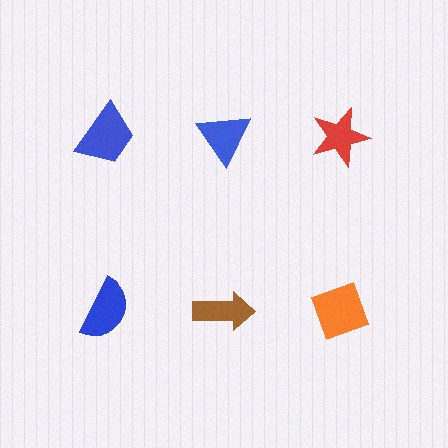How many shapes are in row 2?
3 shapes.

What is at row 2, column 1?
A blue semicircle.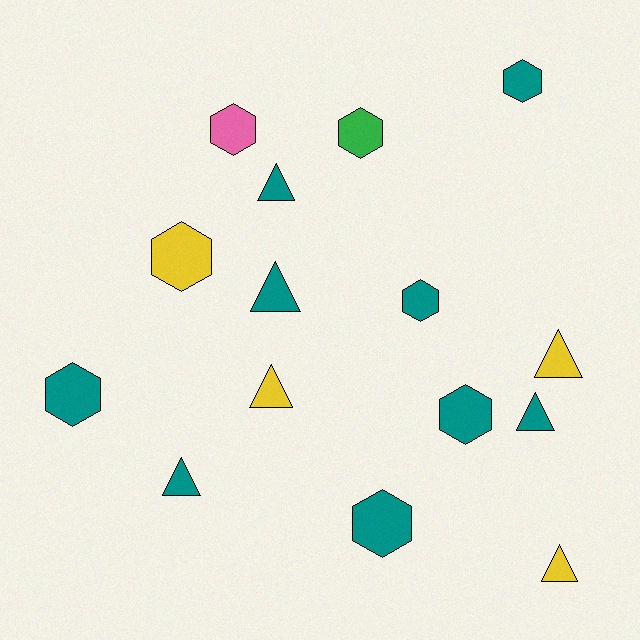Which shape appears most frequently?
Hexagon, with 8 objects.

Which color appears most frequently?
Teal, with 9 objects.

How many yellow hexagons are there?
There is 1 yellow hexagon.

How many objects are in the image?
There are 15 objects.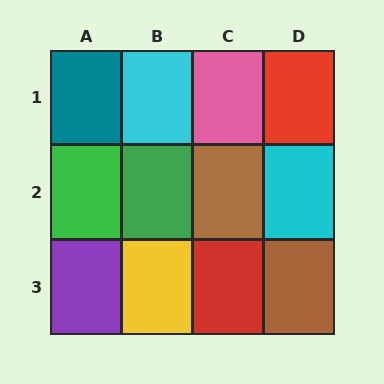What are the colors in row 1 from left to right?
Teal, cyan, pink, red.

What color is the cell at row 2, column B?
Green.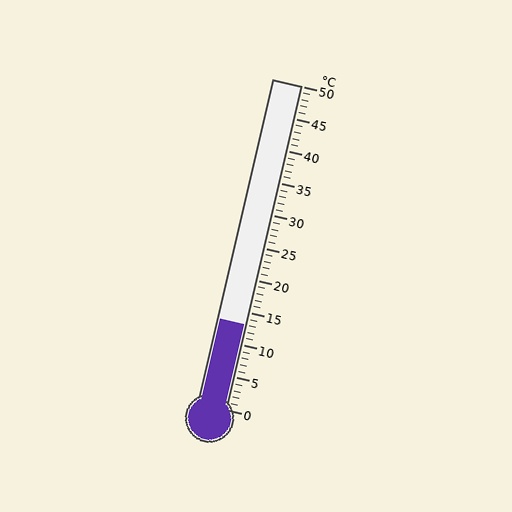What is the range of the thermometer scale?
The thermometer scale ranges from 0°C to 50°C.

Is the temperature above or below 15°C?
The temperature is below 15°C.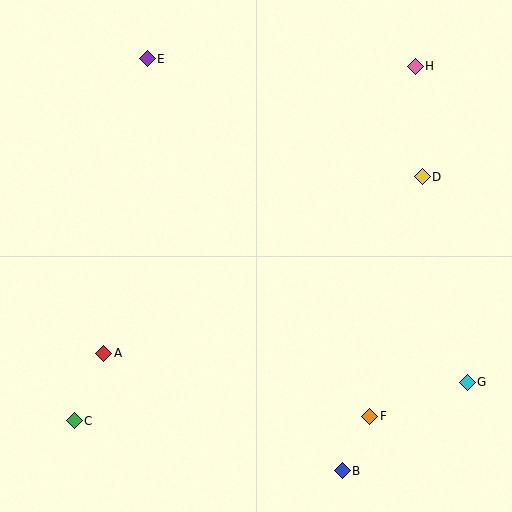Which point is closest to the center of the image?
Point A at (104, 353) is closest to the center.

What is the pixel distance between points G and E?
The distance between G and E is 455 pixels.